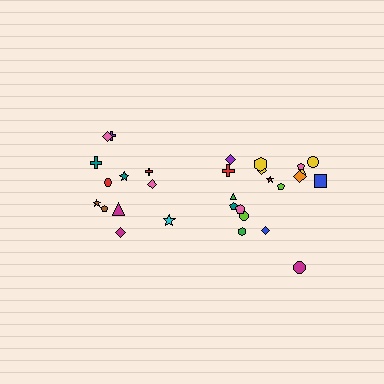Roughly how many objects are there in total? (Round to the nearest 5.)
Roughly 30 objects in total.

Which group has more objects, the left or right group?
The right group.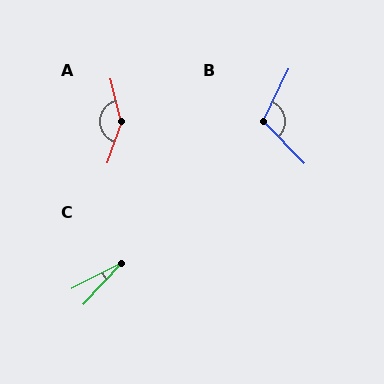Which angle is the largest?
A, at approximately 146 degrees.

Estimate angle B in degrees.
Approximately 110 degrees.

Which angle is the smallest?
C, at approximately 20 degrees.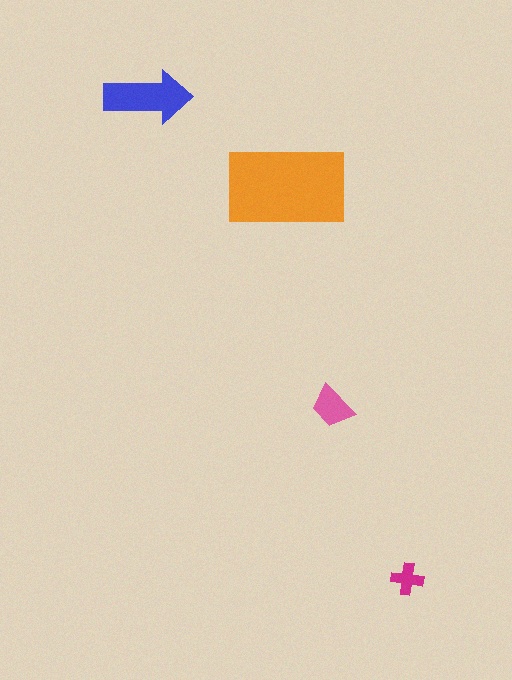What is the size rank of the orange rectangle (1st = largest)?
1st.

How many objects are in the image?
There are 4 objects in the image.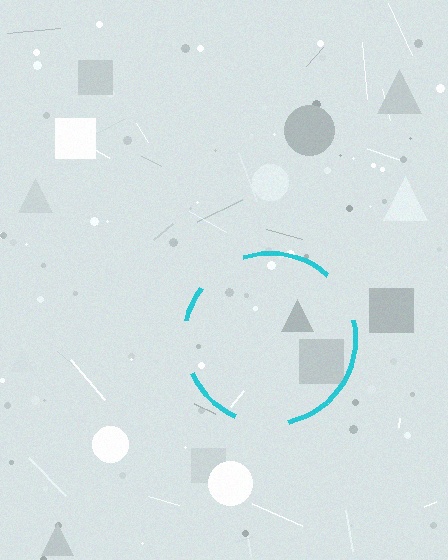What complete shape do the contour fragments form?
The contour fragments form a circle.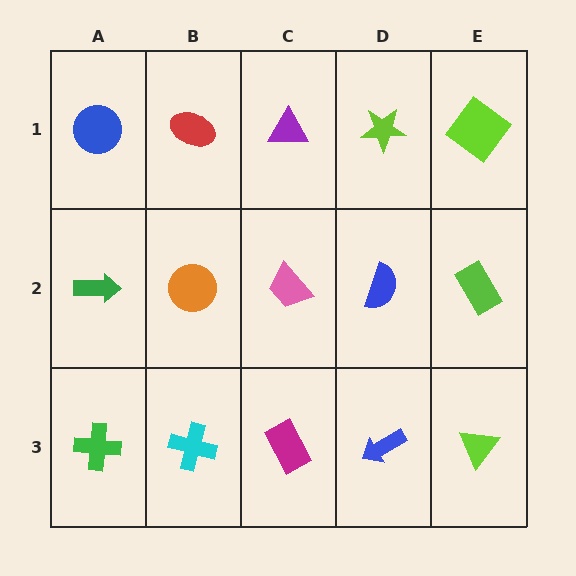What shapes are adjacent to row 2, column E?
A lime diamond (row 1, column E), a lime triangle (row 3, column E), a blue semicircle (row 2, column D).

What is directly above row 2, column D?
A lime star.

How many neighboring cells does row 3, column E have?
2.